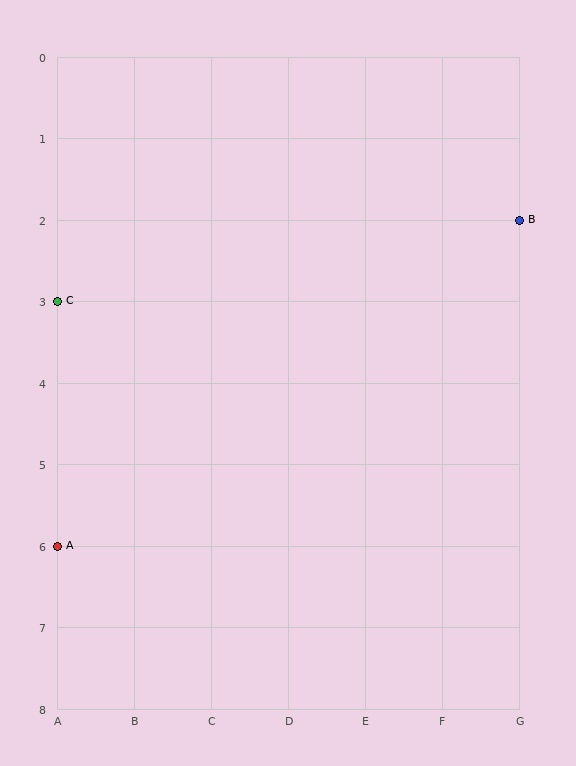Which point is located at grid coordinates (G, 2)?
Point B is at (G, 2).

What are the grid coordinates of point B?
Point B is at grid coordinates (G, 2).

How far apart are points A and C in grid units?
Points A and C are 3 rows apart.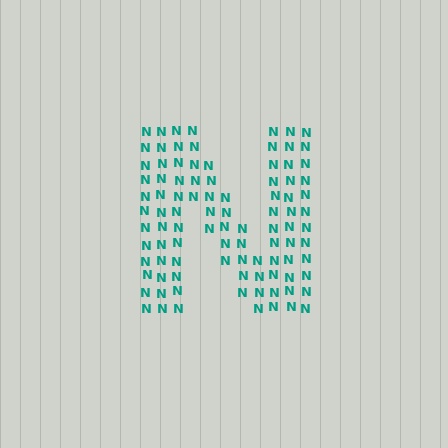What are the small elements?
The small elements are letter N's.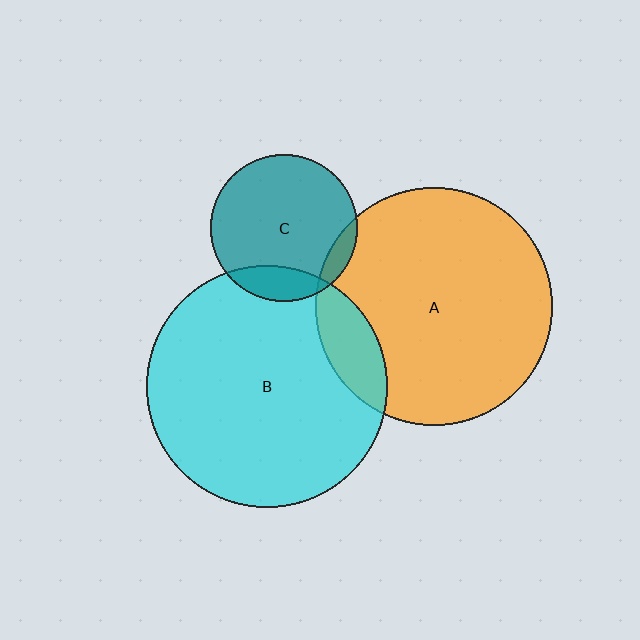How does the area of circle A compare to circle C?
Approximately 2.6 times.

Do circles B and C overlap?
Yes.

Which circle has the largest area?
Circle B (cyan).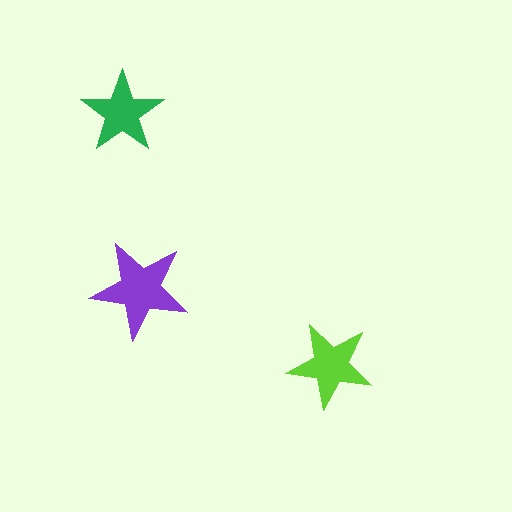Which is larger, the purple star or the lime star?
The purple one.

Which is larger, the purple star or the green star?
The purple one.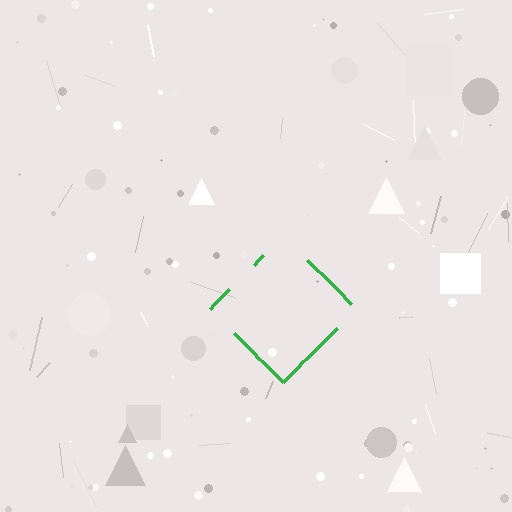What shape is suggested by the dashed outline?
The dashed outline suggests a diamond.